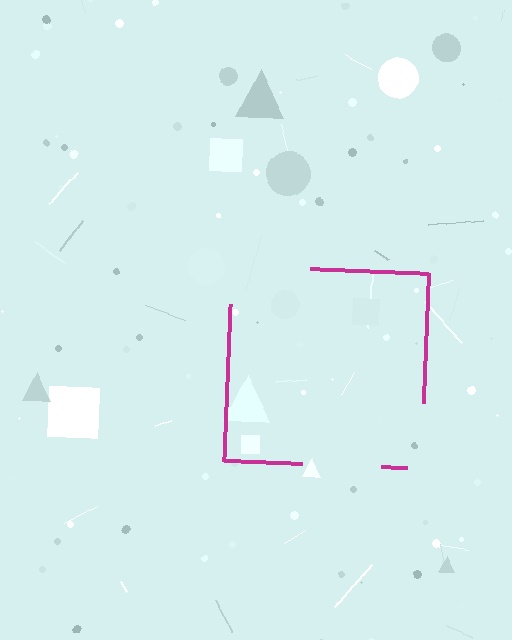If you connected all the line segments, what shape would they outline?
They would outline a square.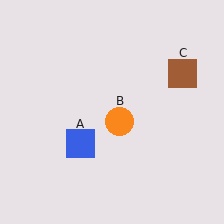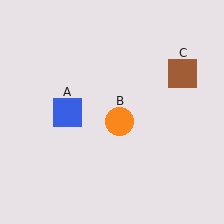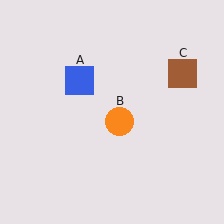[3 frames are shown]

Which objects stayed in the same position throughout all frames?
Orange circle (object B) and brown square (object C) remained stationary.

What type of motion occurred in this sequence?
The blue square (object A) rotated clockwise around the center of the scene.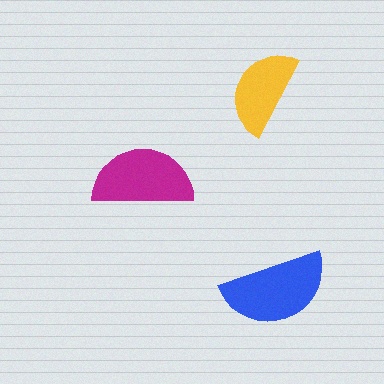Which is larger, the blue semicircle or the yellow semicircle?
The blue one.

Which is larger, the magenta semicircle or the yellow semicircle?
The magenta one.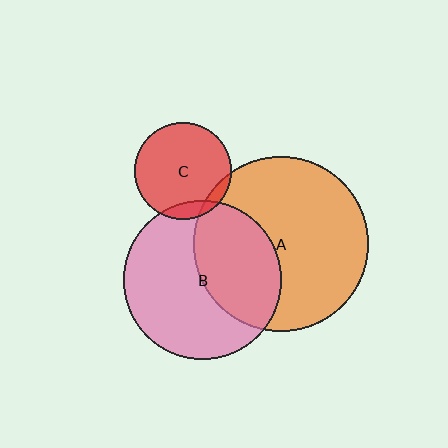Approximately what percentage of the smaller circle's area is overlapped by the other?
Approximately 5%.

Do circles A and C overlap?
Yes.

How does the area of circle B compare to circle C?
Approximately 2.7 times.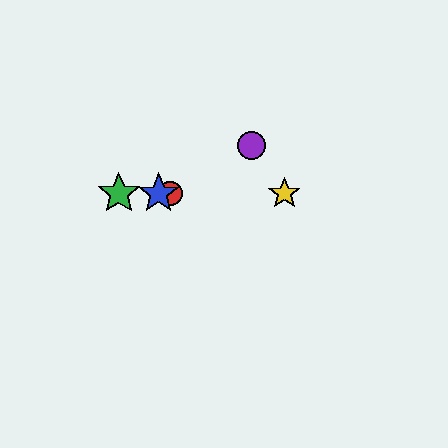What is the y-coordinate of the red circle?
The red circle is at y≈194.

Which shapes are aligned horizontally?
The red circle, the blue star, the green star, the yellow star are aligned horizontally.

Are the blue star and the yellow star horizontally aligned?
Yes, both are at y≈194.